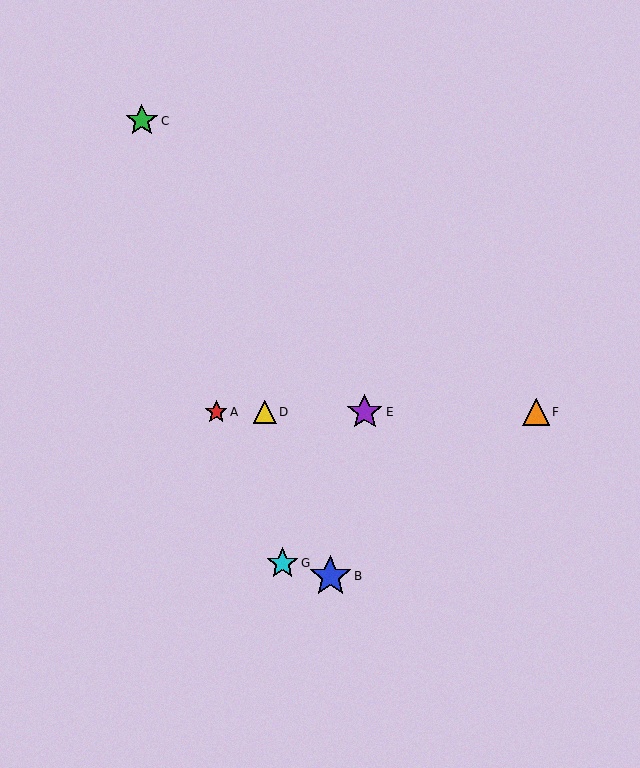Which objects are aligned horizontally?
Objects A, D, E, F are aligned horizontally.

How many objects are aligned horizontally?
4 objects (A, D, E, F) are aligned horizontally.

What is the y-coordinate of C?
Object C is at y≈121.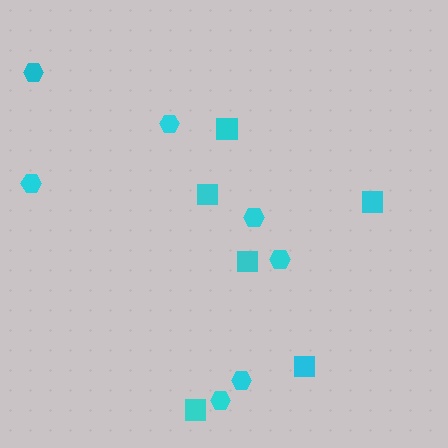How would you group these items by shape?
There are 2 groups: one group of squares (6) and one group of hexagons (7).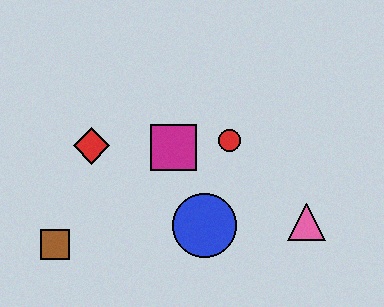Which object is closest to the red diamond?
The magenta square is closest to the red diamond.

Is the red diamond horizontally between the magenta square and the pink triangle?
No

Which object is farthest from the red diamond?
The pink triangle is farthest from the red diamond.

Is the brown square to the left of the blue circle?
Yes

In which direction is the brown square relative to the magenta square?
The brown square is to the left of the magenta square.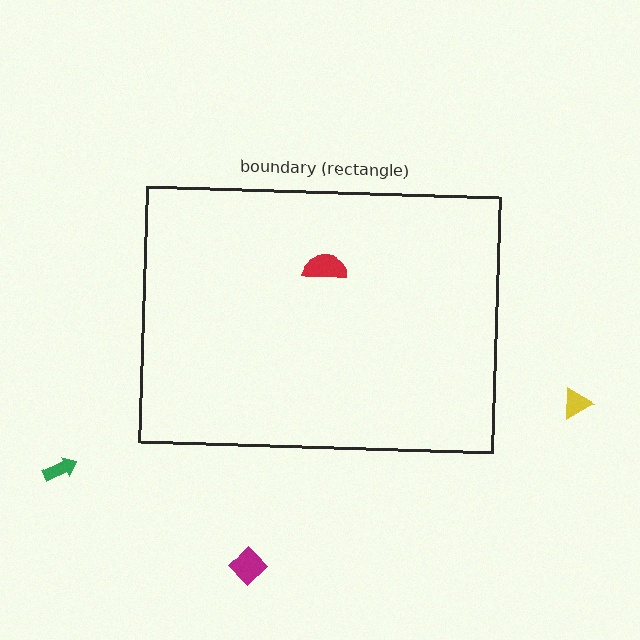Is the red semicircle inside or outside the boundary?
Inside.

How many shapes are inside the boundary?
1 inside, 3 outside.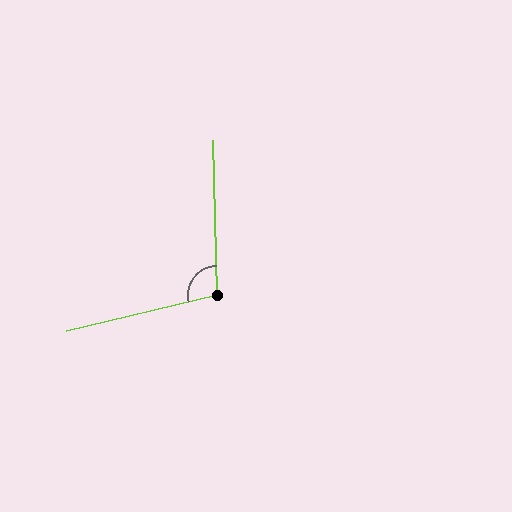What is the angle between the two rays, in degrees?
Approximately 102 degrees.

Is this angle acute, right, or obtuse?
It is obtuse.